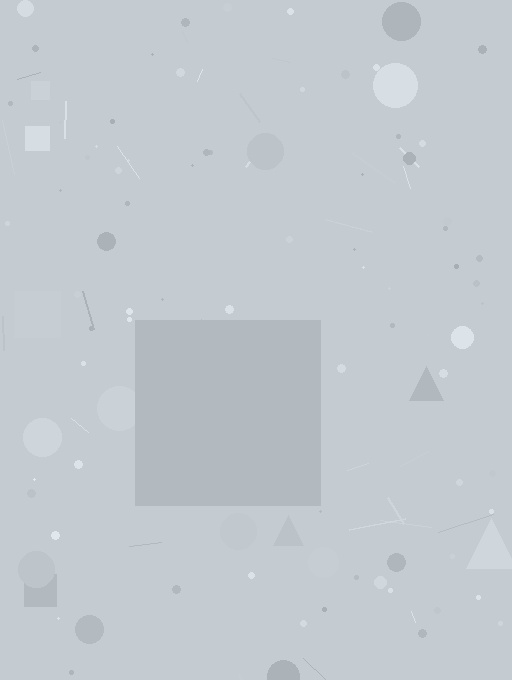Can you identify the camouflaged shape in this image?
The camouflaged shape is a square.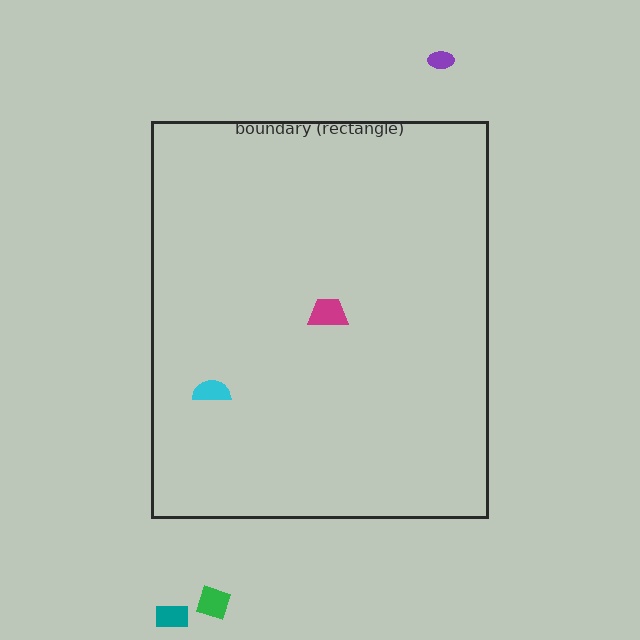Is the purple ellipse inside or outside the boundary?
Outside.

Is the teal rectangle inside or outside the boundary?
Outside.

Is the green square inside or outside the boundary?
Outside.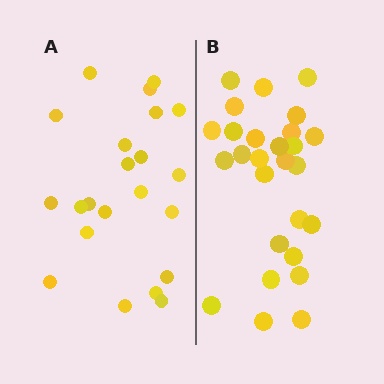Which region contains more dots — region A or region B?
Region B (the right region) has more dots.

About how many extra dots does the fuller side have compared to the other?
Region B has about 5 more dots than region A.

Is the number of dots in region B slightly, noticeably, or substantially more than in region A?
Region B has only slightly more — the two regions are fairly close. The ratio is roughly 1.2 to 1.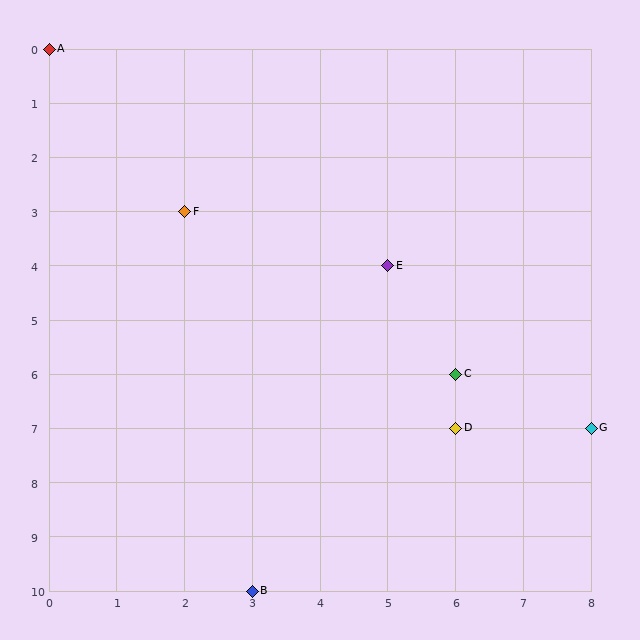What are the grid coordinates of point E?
Point E is at grid coordinates (5, 4).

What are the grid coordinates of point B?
Point B is at grid coordinates (3, 10).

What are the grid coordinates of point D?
Point D is at grid coordinates (6, 7).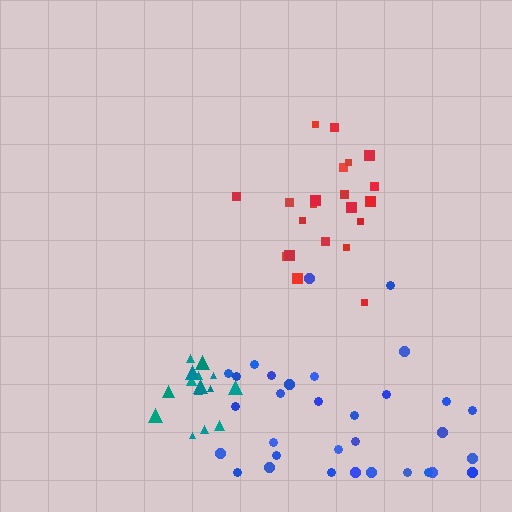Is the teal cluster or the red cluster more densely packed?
Teal.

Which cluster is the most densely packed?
Teal.